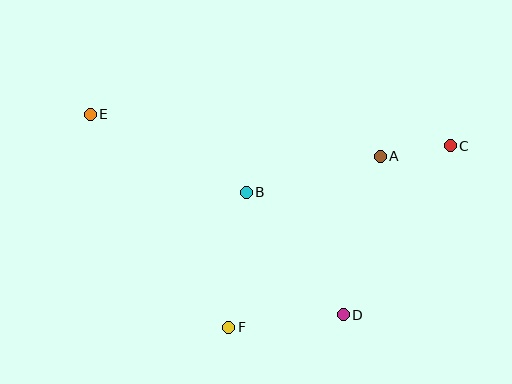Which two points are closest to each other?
Points A and C are closest to each other.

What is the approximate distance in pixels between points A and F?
The distance between A and F is approximately 228 pixels.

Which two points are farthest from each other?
Points C and E are farthest from each other.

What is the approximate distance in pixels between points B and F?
The distance between B and F is approximately 136 pixels.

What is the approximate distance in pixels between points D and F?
The distance between D and F is approximately 115 pixels.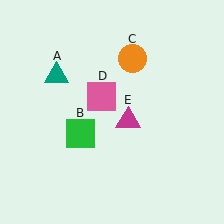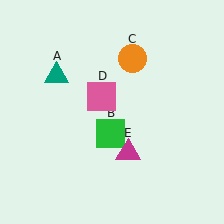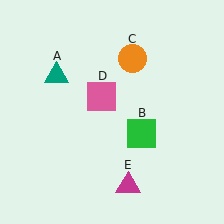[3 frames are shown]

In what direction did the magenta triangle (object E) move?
The magenta triangle (object E) moved down.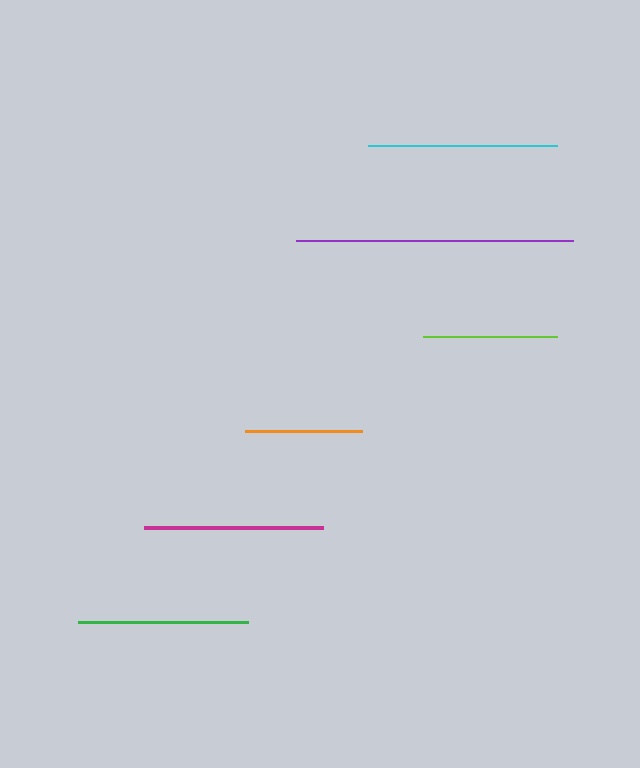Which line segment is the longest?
The purple line is the longest at approximately 277 pixels.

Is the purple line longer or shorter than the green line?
The purple line is longer than the green line.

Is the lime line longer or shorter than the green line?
The green line is longer than the lime line.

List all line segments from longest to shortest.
From longest to shortest: purple, cyan, magenta, green, lime, orange.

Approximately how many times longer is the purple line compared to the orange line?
The purple line is approximately 2.4 times the length of the orange line.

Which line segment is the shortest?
The orange line is the shortest at approximately 118 pixels.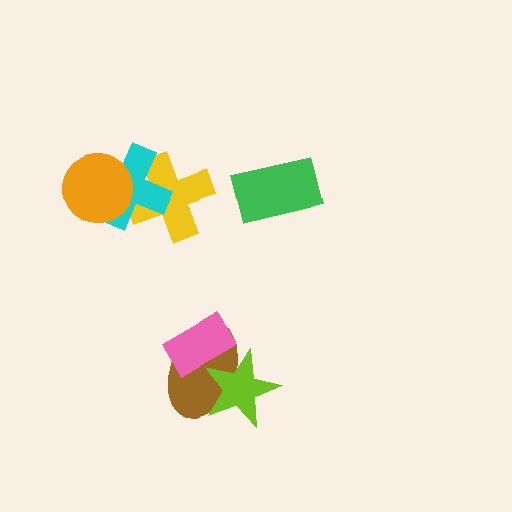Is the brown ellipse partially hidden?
Yes, it is partially covered by another shape.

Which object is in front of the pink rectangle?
The lime star is in front of the pink rectangle.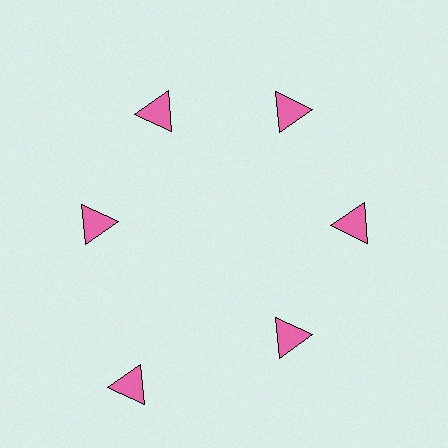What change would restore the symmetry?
The symmetry would be restored by moving it inward, back onto the ring so that all 6 triangles sit at equal angles and equal distance from the center.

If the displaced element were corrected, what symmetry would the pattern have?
It would have 6-fold rotational symmetry — the pattern would map onto itself every 60 degrees.